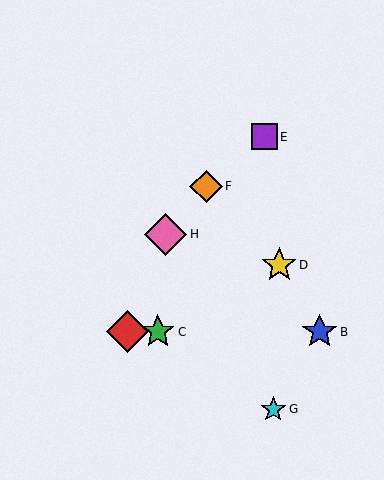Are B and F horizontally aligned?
No, B is at y≈332 and F is at y≈186.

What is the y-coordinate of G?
Object G is at y≈409.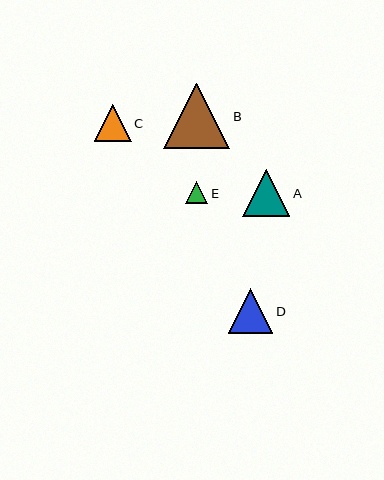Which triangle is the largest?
Triangle B is the largest with a size of approximately 66 pixels.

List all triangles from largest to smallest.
From largest to smallest: B, A, D, C, E.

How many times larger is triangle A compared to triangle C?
Triangle A is approximately 1.3 times the size of triangle C.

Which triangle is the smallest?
Triangle E is the smallest with a size of approximately 22 pixels.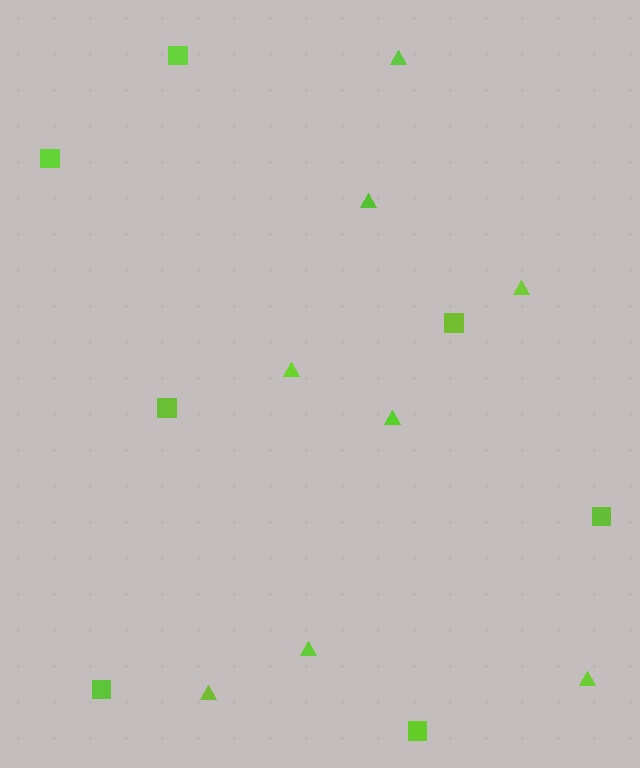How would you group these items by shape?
There are 2 groups: one group of triangles (8) and one group of squares (7).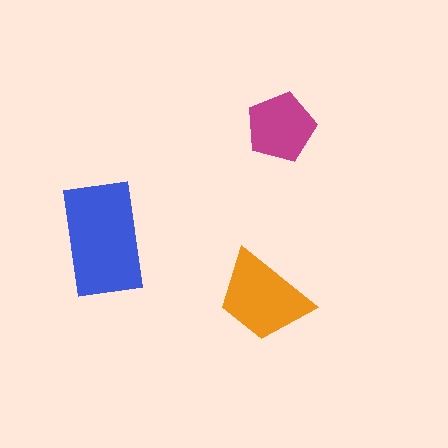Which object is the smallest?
The magenta pentagon.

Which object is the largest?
The blue rectangle.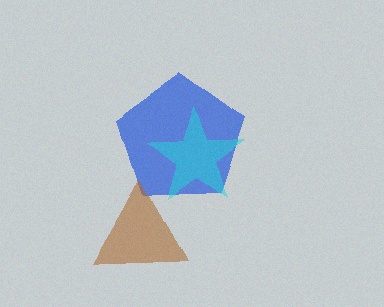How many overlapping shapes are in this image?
There are 3 overlapping shapes in the image.